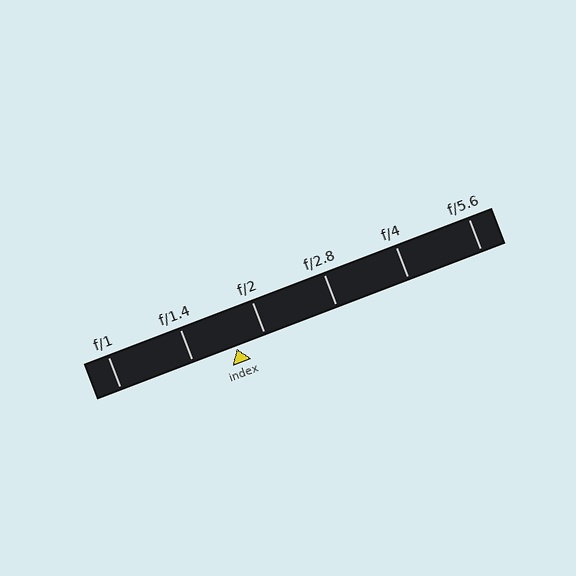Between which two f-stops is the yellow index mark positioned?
The index mark is between f/1.4 and f/2.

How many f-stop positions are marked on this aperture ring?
There are 6 f-stop positions marked.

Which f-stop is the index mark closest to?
The index mark is closest to f/2.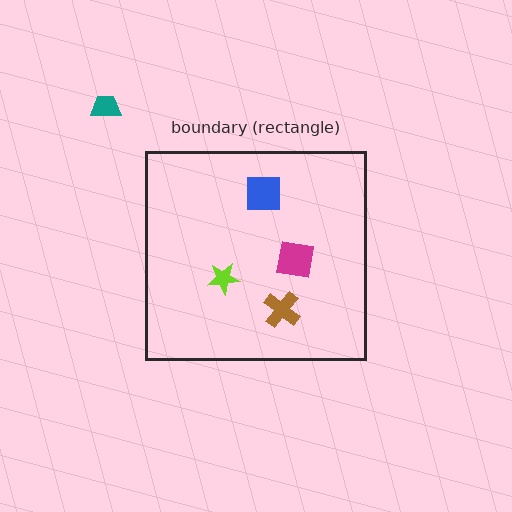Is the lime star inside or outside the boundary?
Inside.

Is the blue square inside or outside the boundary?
Inside.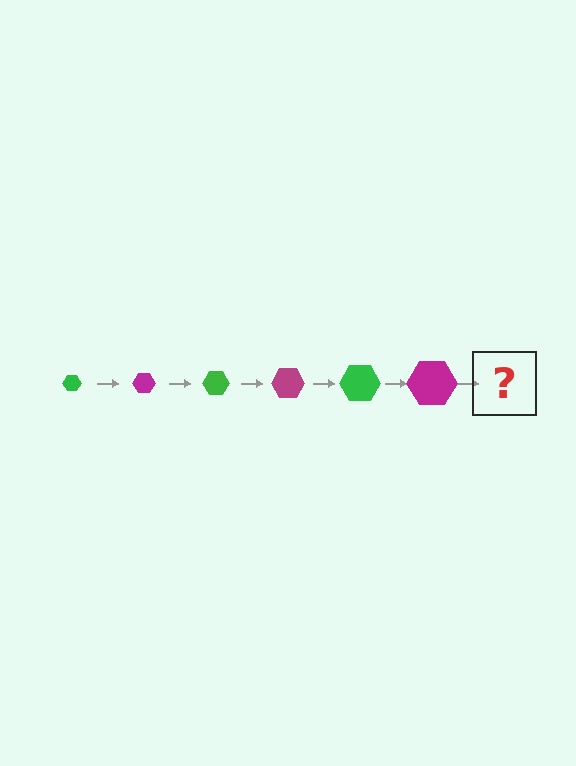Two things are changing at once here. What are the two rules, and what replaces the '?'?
The two rules are that the hexagon grows larger each step and the color cycles through green and magenta. The '?' should be a green hexagon, larger than the previous one.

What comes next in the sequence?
The next element should be a green hexagon, larger than the previous one.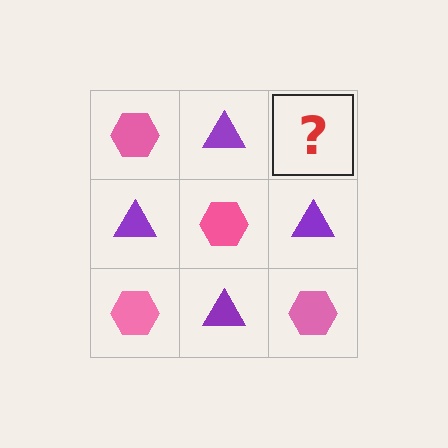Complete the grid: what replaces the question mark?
The question mark should be replaced with a pink hexagon.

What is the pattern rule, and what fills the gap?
The rule is that it alternates pink hexagon and purple triangle in a checkerboard pattern. The gap should be filled with a pink hexagon.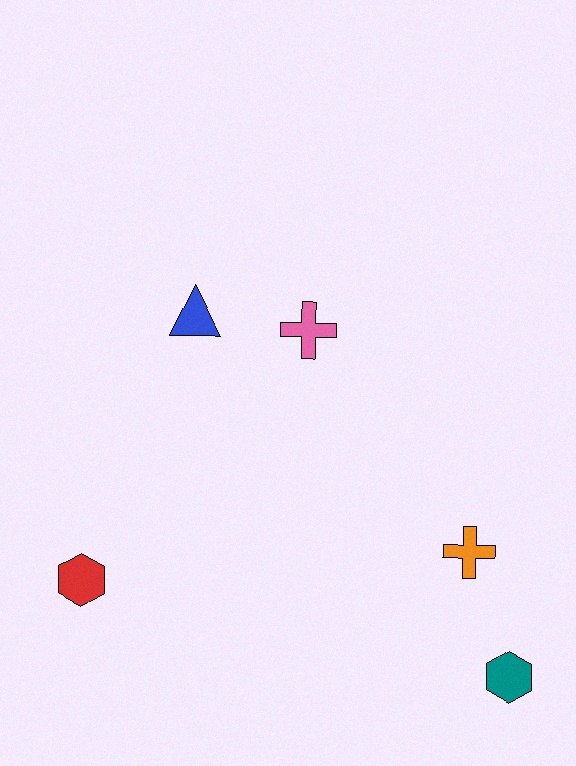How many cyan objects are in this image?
There are no cyan objects.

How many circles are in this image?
There are no circles.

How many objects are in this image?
There are 5 objects.